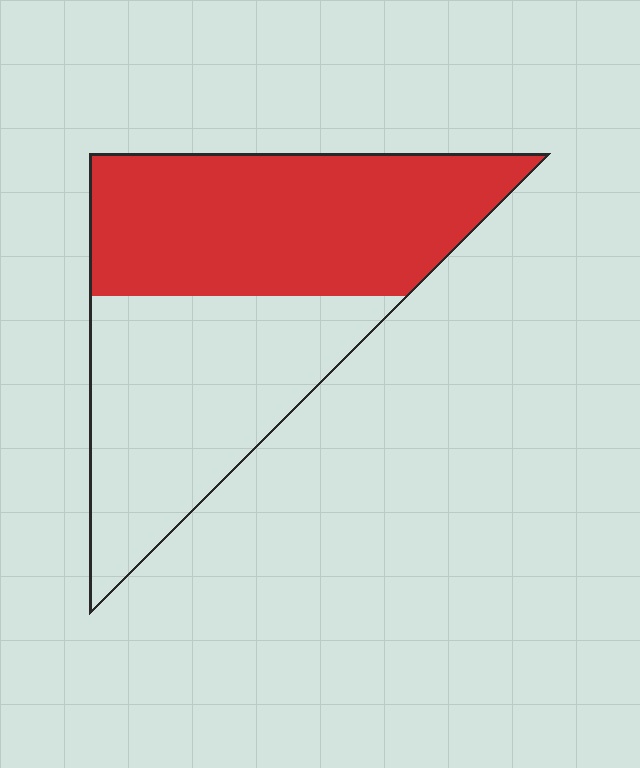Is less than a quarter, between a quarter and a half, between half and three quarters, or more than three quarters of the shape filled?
Between half and three quarters.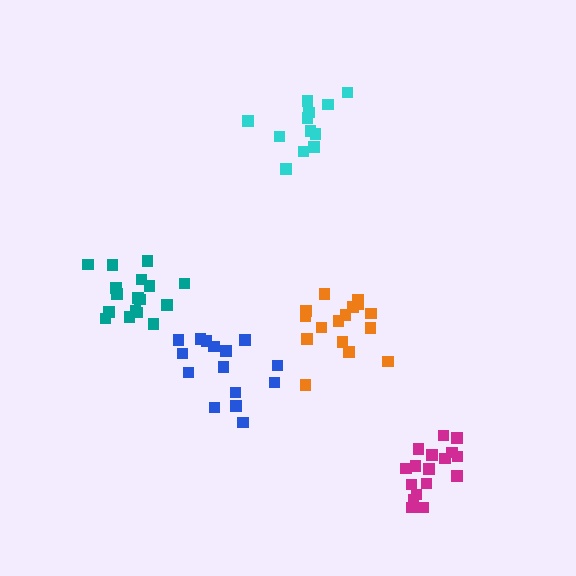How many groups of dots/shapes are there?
There are 5 groups.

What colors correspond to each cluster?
The clusters are colored: teal, blue, magenta, cyan, orange.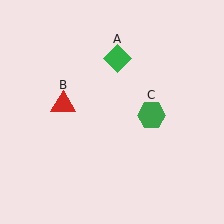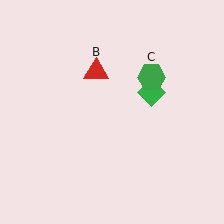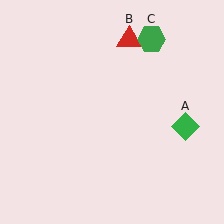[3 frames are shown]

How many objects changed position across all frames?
3 objects changed position: green diamond (object A), red triangle (object B), green hexagon (object C).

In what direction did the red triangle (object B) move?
The red triangle (object B) moved up and to the right.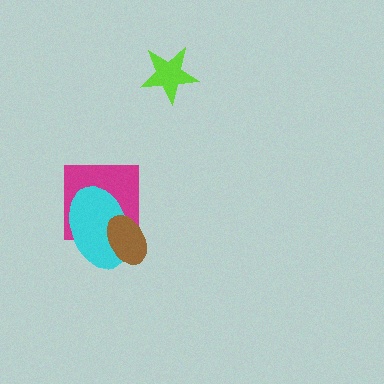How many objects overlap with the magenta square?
2 objects overlap with the magenta square.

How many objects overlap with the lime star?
0 objects overlap with the lime star.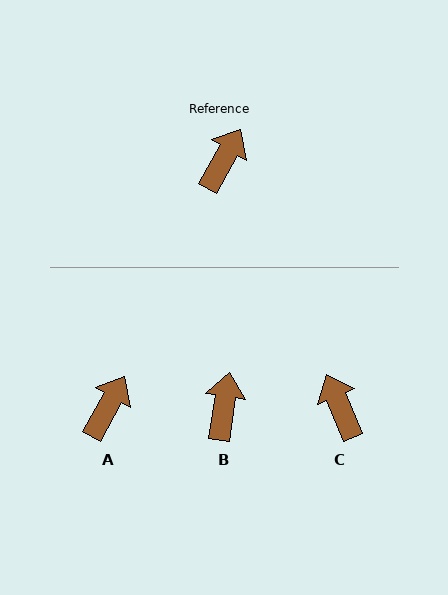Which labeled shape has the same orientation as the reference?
A.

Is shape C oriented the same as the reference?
No, it is off by about 52 degrees.